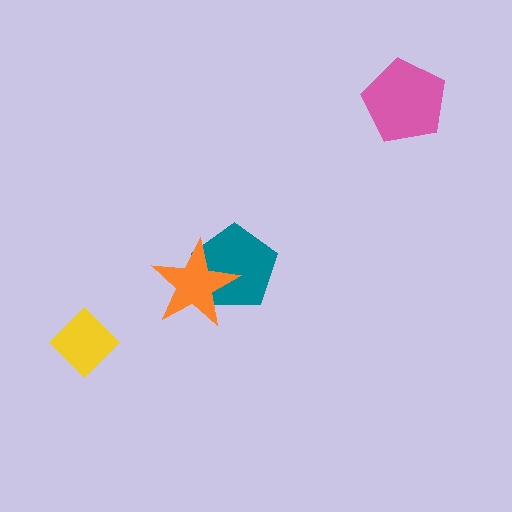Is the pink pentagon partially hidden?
No, no other shape covers it.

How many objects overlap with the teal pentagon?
1 object overlaps with the teal pentagon.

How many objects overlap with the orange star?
1 object overlaps with the orange star.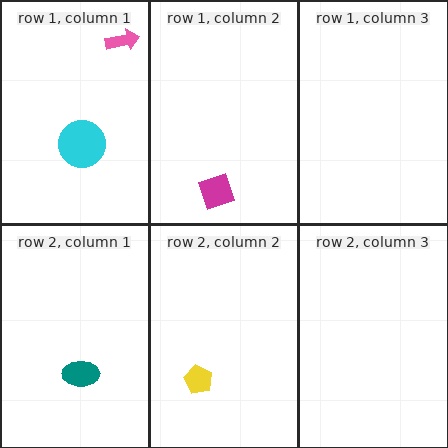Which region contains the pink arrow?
The row 1, column 1 region.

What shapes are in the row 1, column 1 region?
The cyan circle, the pink arrow.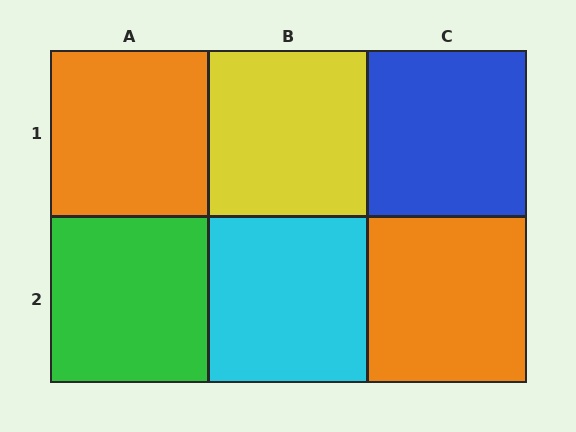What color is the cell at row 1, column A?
Orange.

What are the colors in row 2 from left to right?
Green, cyan, orange.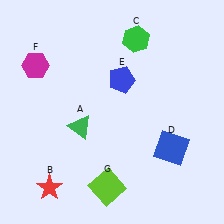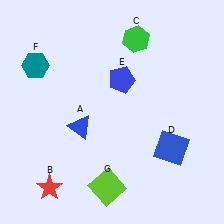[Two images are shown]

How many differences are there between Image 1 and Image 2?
There are 2 differences between the two images.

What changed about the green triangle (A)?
In Image 1, A is green. In Image 2, it changed to blue.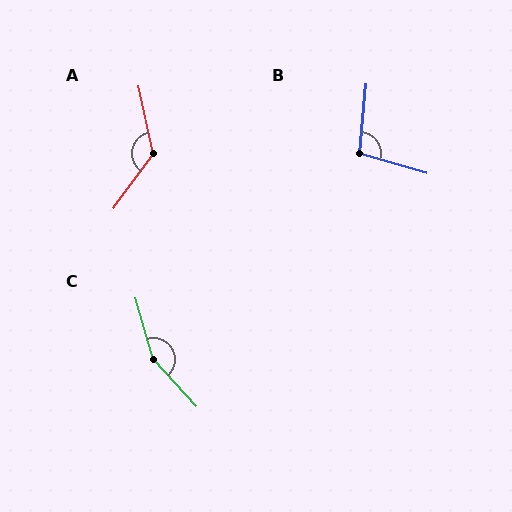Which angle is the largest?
C, at approximately 154 degrees.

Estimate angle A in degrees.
Approximately 132 degrees.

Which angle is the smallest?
B, at approximately 101 degrees.